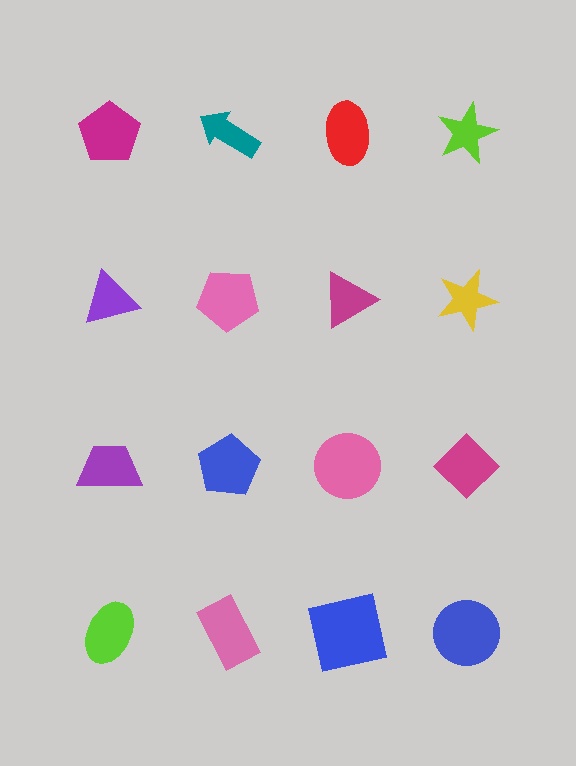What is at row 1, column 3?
A red ellipse.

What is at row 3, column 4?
A magenta diamond.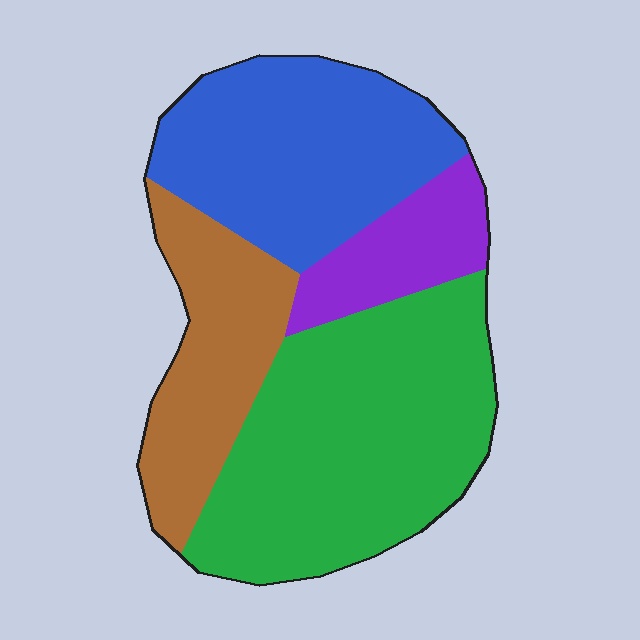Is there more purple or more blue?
Blue.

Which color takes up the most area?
Green, at roughly 40%.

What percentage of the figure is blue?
Blue covers 29% of the figure.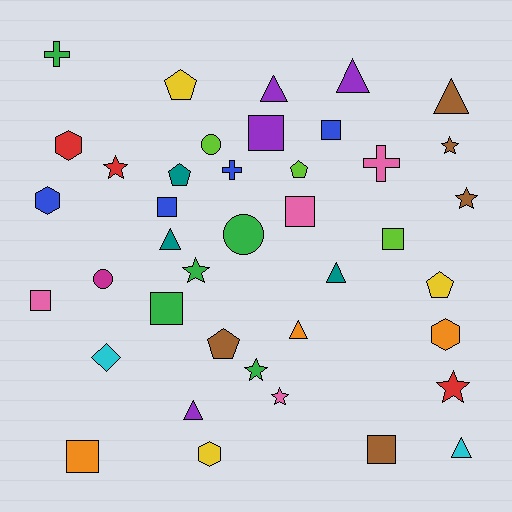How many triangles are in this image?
There are 8 triangles.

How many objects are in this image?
There are 40 objects.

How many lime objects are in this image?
There are 3 lime objects.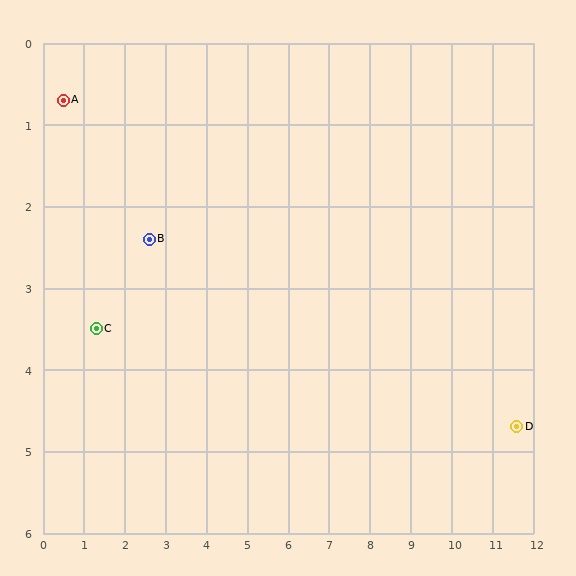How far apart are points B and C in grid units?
Points B and C are about 1.7 grid units apart.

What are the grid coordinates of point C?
Point C is at approximately (1.3, 3.5).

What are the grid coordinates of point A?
Point A is at approximately (0.5, 0.7).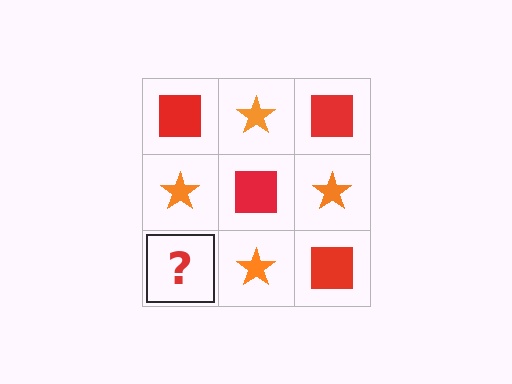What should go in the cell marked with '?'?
The missing cell should contain a red square.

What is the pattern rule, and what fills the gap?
The rule is that it alternates red square and orange star in a checkerboard pattern. The gap should be filled with a red square.